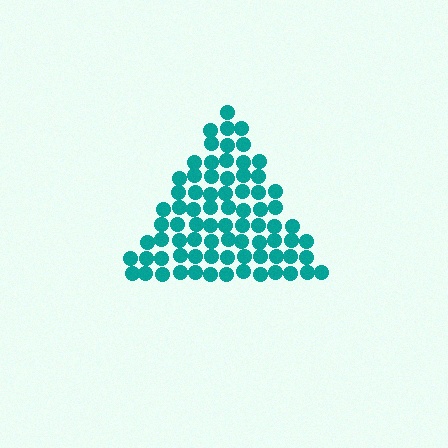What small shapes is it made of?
It is made of small circles.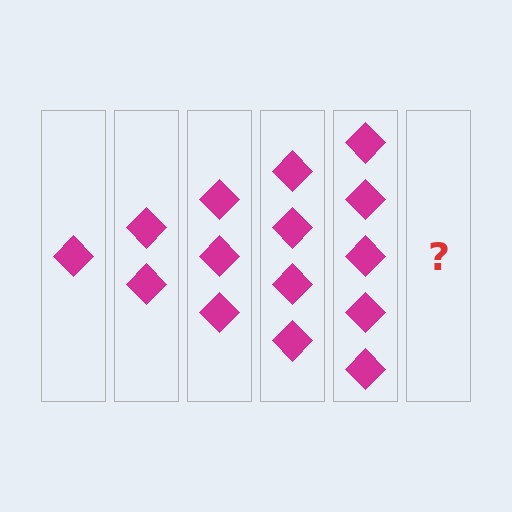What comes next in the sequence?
The next element should be 6 diamonds.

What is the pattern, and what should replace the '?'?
The pattern is that each step adds one more diamond. The '?' should be 6 diamonds.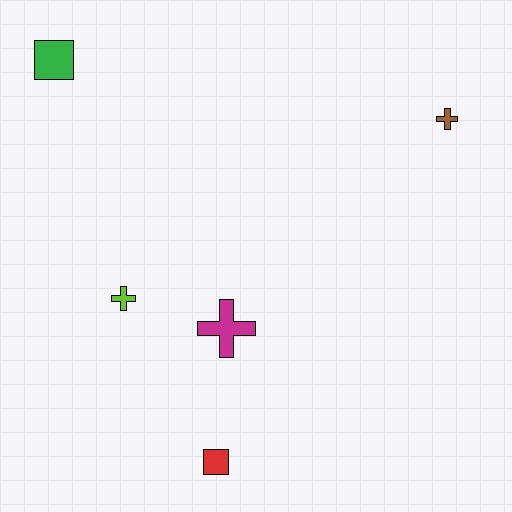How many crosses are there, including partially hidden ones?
There are 3 crosses.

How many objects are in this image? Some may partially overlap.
There are 5 objects.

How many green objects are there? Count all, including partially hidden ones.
There is 1 green object.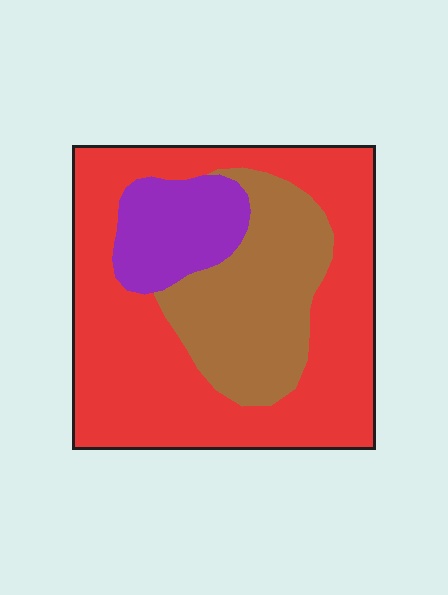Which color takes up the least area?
Purple, at roughly 15%.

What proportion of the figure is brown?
Brown takes up about one quarter (1/4) of the figure.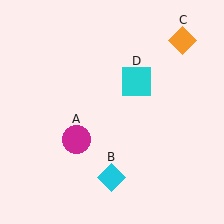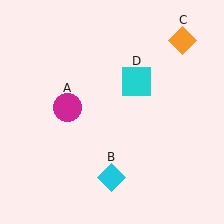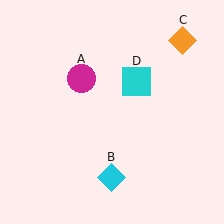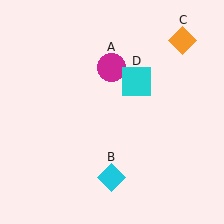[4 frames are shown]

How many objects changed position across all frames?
1 object changed position: magenta circle (object A).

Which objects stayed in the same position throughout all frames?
Cyan diamond (object B) and orange diamond (object C) and cyan square (object D) remained stationary.